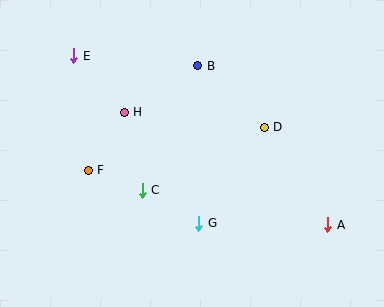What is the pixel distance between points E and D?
The distance between E and D is 204 pixels.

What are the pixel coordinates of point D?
Point D is at (264, 127).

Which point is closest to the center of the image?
Point C at (142, 190) is closest to the center.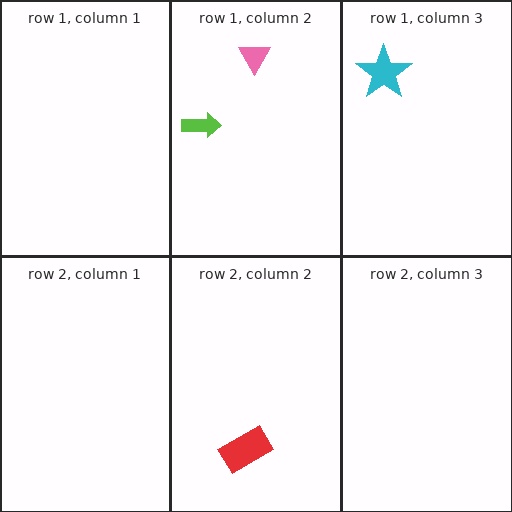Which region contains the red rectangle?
The row 2, column 2 region.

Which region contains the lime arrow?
The row 1, column 2 region.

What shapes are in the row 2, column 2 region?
The red rectangle.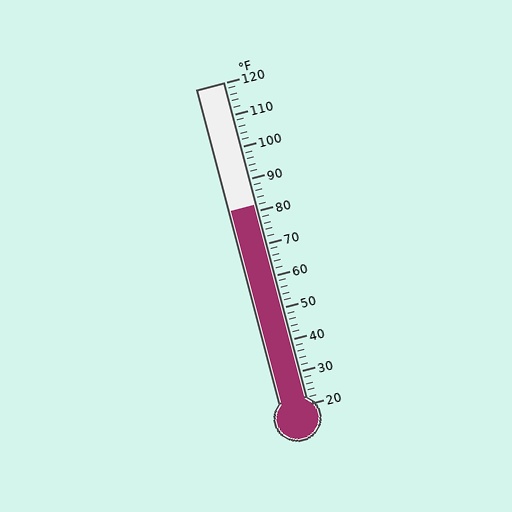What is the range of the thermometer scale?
The thermometer scale ranges from 20°F to 120°F.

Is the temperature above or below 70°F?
The temperature is above 70°F.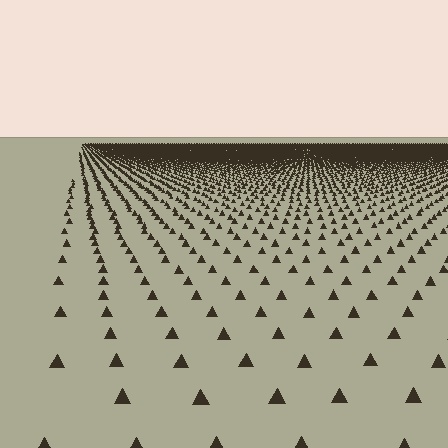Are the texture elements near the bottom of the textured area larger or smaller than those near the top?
Larger. Near the bottom, elements are closer to the viewer and appear at a bigger on-screen size.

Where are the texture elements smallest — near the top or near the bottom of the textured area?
Near the top.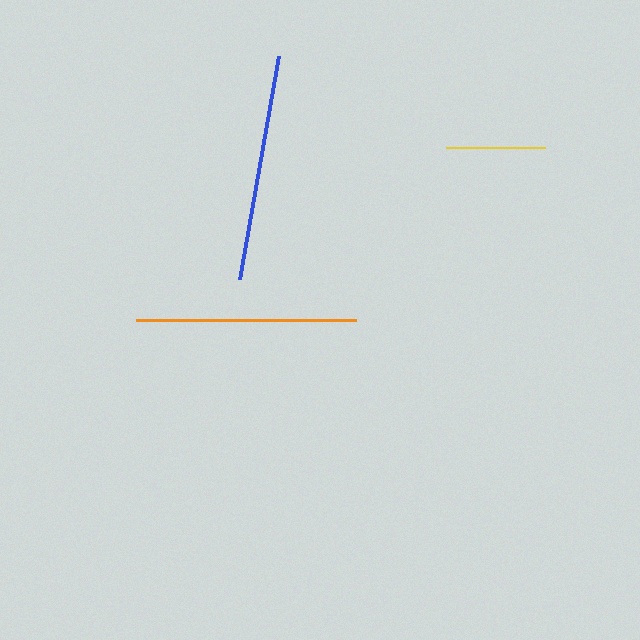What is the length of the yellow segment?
The yellow segment is approximately 99 pixels long.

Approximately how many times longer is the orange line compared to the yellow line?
The orange line is approximately 2.2 times the length of the yellow line.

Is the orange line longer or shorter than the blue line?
The blue line is longer than the orange line.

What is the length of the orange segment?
The orange segment is approximately 221 pixels long.